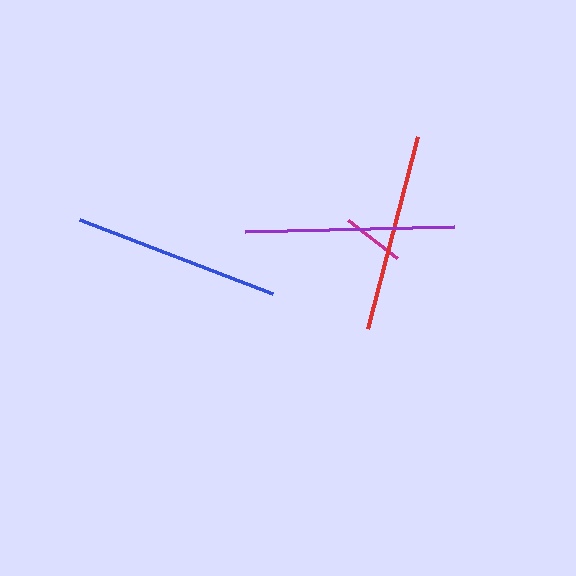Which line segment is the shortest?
The magenta line is the shortest at approximately 62 pixels.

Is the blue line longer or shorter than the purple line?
The purple line is longer than the blue line.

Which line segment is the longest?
The purple line is the longest at approximately 209 pixels.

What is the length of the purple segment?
The purple segment is approximately 209 pixels long.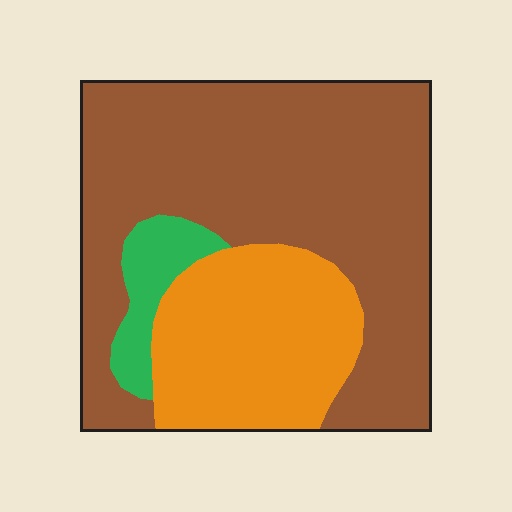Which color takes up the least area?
Green, at roughly 5%.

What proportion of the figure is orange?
Orange covers around 25% of the figure.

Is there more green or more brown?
Brown.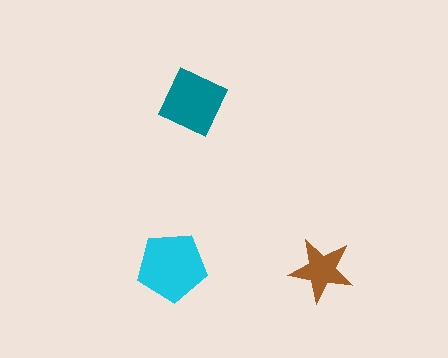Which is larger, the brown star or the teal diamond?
The teal diamond.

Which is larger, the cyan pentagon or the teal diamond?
The cyan pentagon.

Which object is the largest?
The cyan pentagon.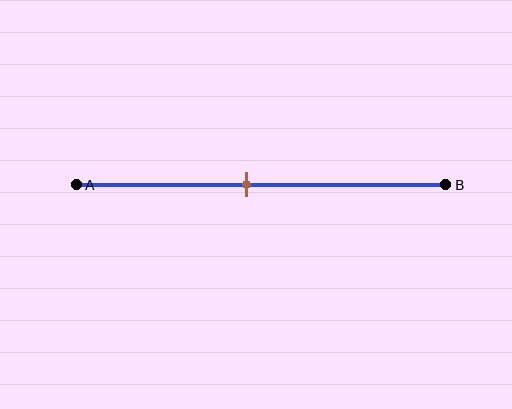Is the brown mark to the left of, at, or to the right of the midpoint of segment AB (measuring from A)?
The brown mark is to the left of the midpoint of segment AB.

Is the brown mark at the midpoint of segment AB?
No, the mark is at about 45% from A, not at the 50% midpoint.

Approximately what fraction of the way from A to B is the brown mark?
The brown mark is approximately 45% of the way from A to B.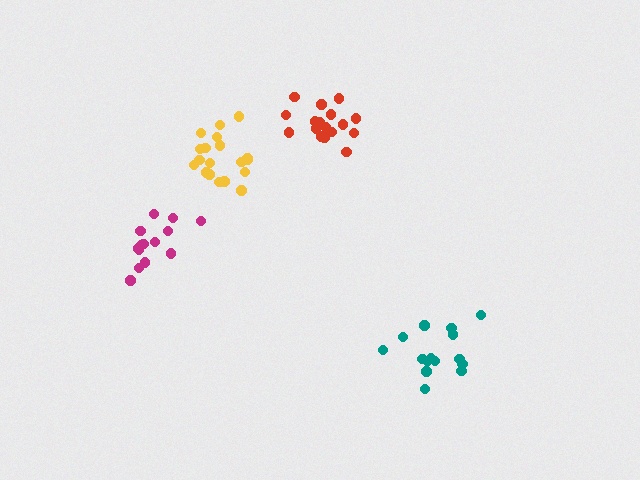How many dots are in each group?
Group 1: 15 dots, Group 2: 17 dots, Group 3: 14 dots, Group 4: 19 dots (65 total).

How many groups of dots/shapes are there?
There are 4 groups.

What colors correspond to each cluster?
The clusters are colored: teal, red, magenta, yellow.